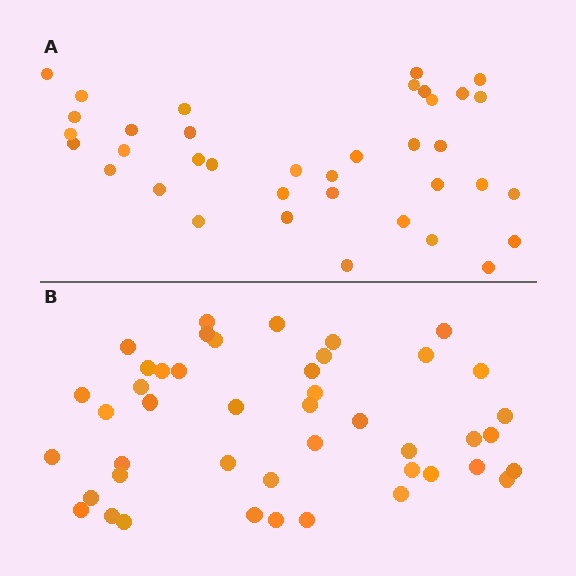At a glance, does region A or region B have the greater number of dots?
Region B (the bottom region) has more dots.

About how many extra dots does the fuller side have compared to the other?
Region B has roughly 8 or so more dots than region A.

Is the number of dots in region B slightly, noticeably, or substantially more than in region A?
Region B has only slightly more — the two regions are fairly close. The ratio is roughly 1.2 to 1.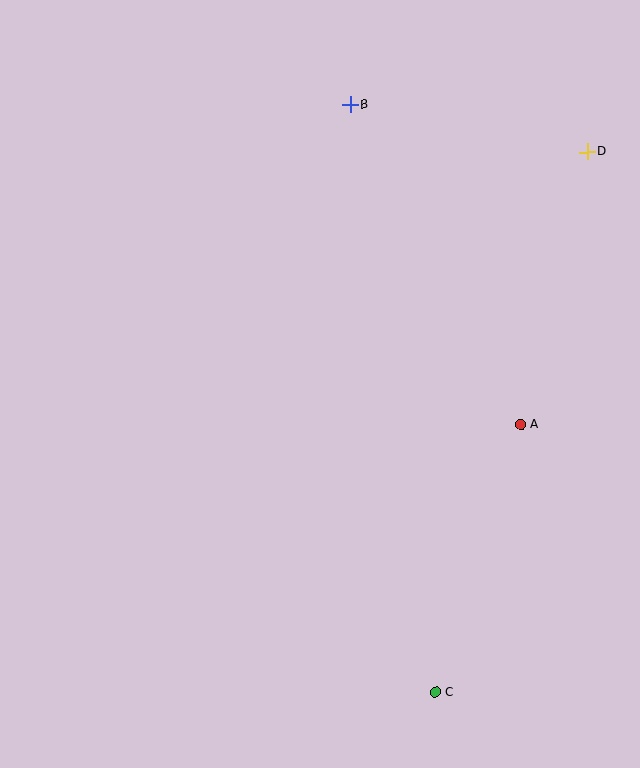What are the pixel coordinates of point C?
Point C is at (435, 692).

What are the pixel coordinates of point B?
Point B is at (351, 105).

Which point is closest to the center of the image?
Point A at (520, 424) is closest to the center.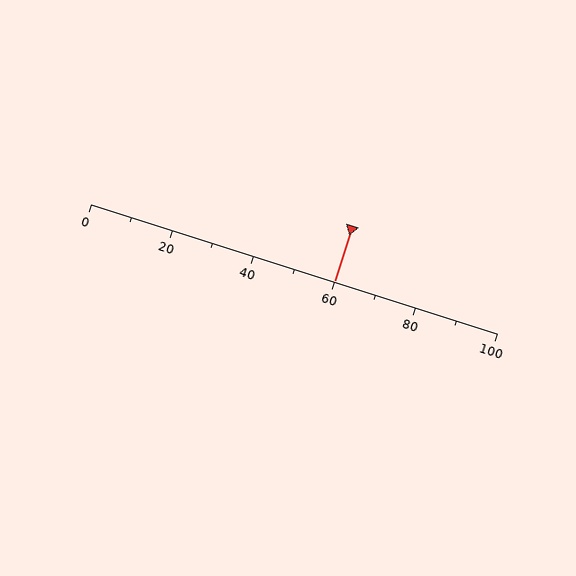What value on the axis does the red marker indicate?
The marker indicates approximately 60.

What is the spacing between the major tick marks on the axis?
The major ticks are spaced 20 apart.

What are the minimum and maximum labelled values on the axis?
The axis runs from 0 to 100.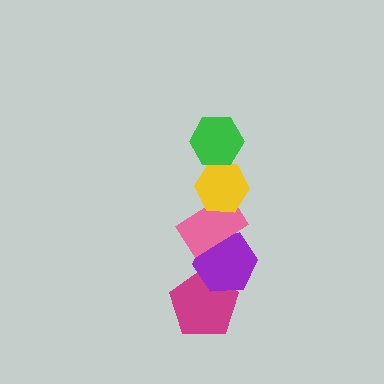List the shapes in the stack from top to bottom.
From top to bottom: the green hexagon, the yellow hexagon, the pink rectangle, the purple hexagon, the magenta pentagon.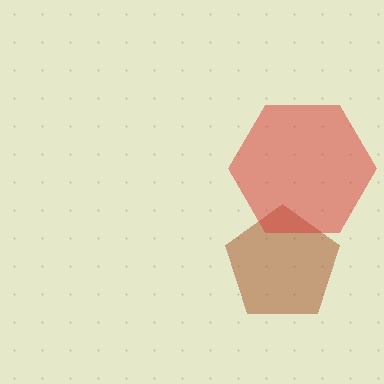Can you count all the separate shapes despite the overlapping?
Yes, there are 2 separate shapes.